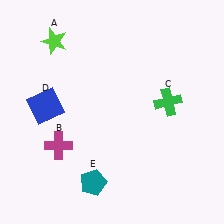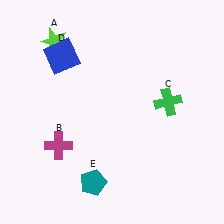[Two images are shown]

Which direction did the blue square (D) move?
The blue square (D) moved up.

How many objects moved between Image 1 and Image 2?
1 object moved between the two images.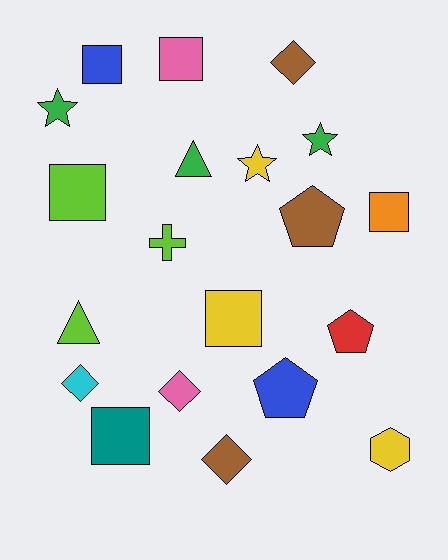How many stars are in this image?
There are 3 stars.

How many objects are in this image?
There are 20 objects.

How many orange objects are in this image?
There is 1 orange object.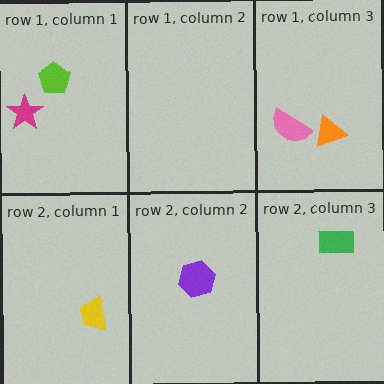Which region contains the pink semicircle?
The row 1, column 3 region.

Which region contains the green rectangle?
The row 2, column 3 region.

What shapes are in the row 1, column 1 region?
The lime pentagon, the magenta star.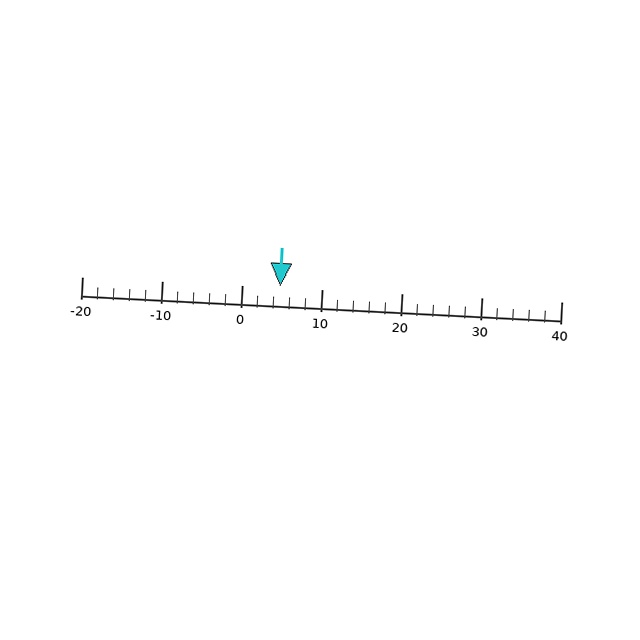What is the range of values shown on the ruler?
The ruler shows values from -20 to 40.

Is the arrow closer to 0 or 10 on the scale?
The arrow is closer to 0.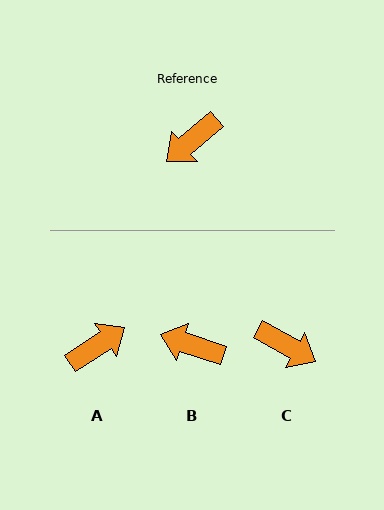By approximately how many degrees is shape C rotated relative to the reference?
Approximately 111 degrees counter-clockwise.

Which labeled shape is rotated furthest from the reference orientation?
A, about 173 degrees away.